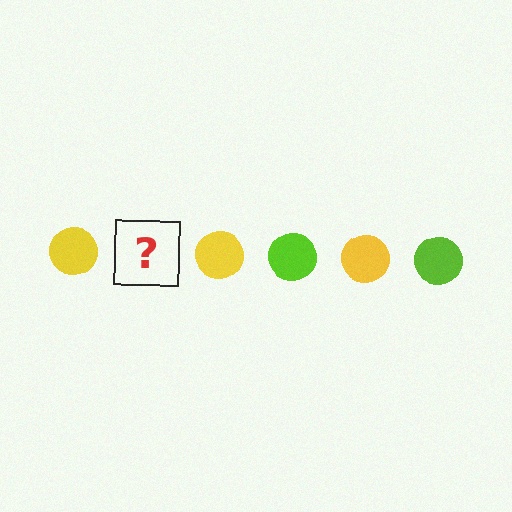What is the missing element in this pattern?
The missing element is a lime circle.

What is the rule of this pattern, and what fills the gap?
The rule is that the pattern cycles through yellow, lime circles. The gap should be filled with a lime circle.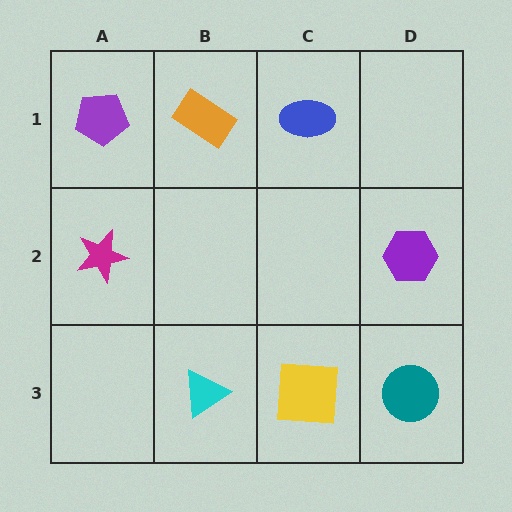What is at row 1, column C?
A blue ellipse.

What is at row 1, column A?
A purple pentagon.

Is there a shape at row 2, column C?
No, that cell is empty.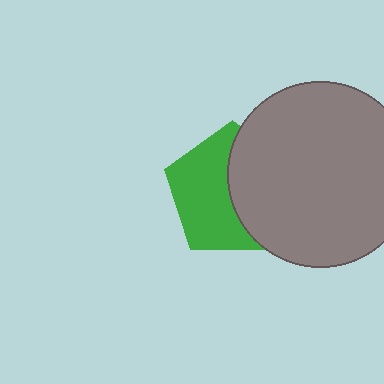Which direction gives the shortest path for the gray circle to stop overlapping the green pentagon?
Moving right gives the shortest separation.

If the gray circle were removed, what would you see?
You would see the complete green pentagon.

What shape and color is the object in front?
The object in front is a gray circle.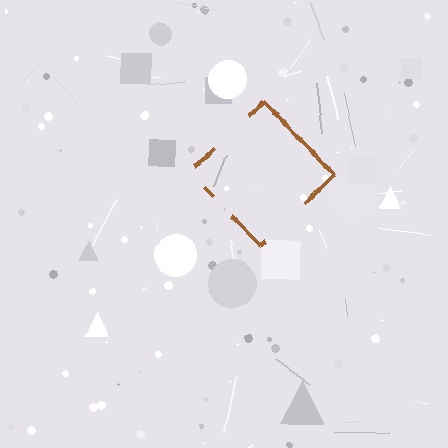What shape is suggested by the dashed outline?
The dashed outline suggests a diamond.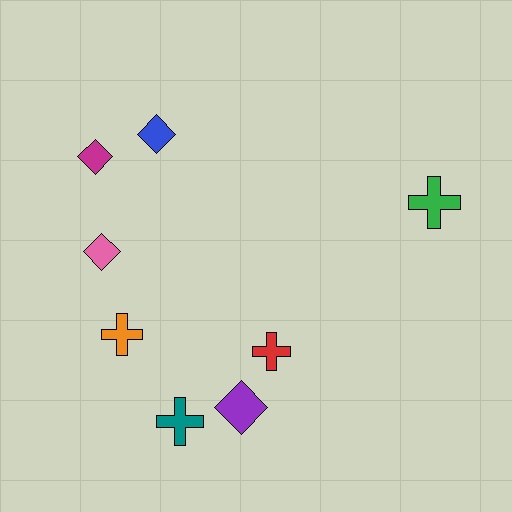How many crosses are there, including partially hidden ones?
There are 4 crosses.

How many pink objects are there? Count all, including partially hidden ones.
There is 1 pink object.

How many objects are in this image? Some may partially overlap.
There are 8 objects.